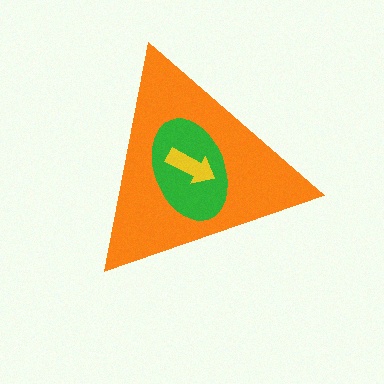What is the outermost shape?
The orange triangle.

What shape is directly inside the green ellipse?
The yellow arrow.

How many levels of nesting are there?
3.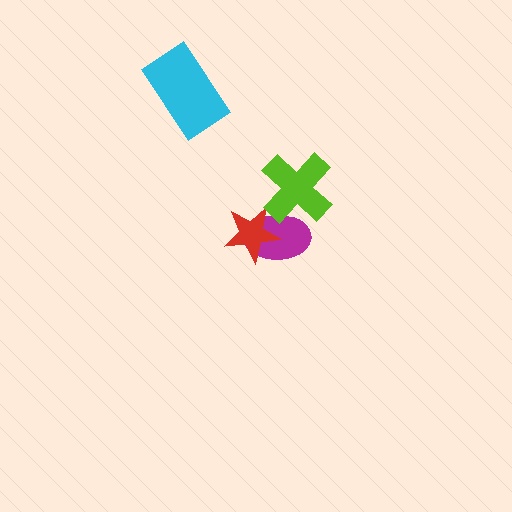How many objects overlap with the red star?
1 object overlaps with the red star.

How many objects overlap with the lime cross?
1 object overlaps with the lime cross.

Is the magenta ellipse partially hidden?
Yes, it is partially covered by another shape.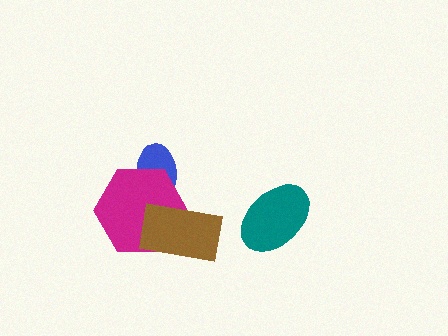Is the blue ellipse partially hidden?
Yes, it is partially covered by another shape.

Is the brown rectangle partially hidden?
No, no other shape covers it.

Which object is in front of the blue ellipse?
The magenta hexagon is in front of the blue ellipse.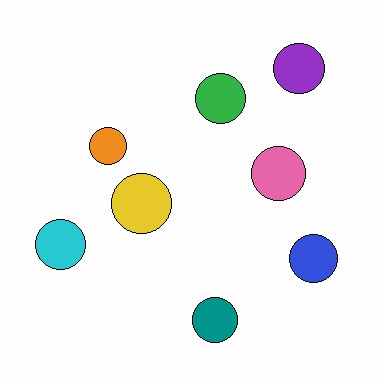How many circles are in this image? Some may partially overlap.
There are 8 circles.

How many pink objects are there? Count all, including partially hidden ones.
There is 1 pink object.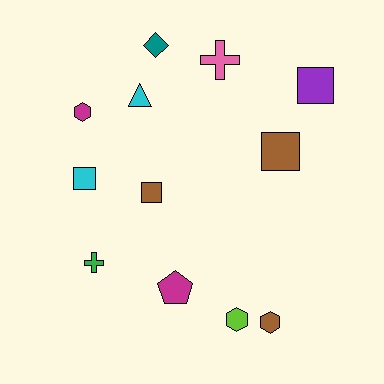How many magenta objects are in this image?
There are 2 magenta objects.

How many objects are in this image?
There are 12 objects.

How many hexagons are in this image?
There are 3 hexagons.